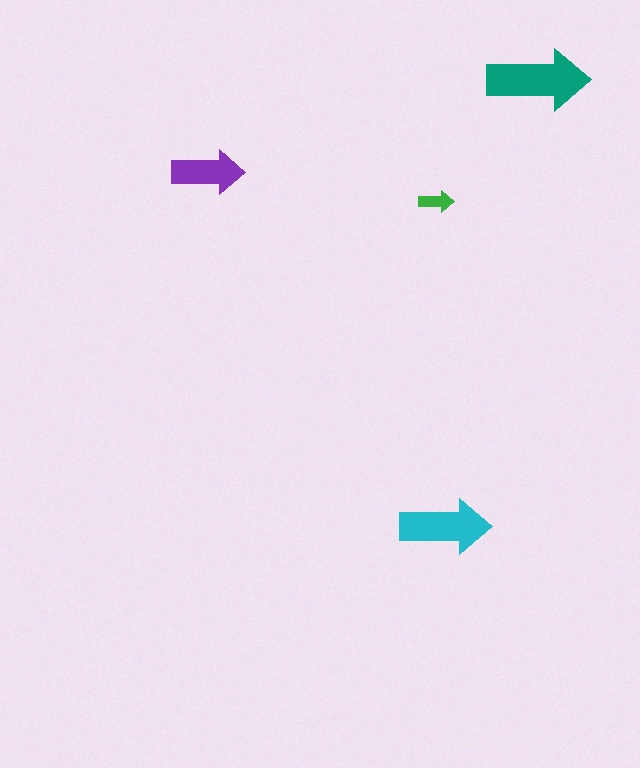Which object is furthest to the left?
The purple arrow is leftmost.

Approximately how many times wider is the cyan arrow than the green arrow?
About 2.5 times wider.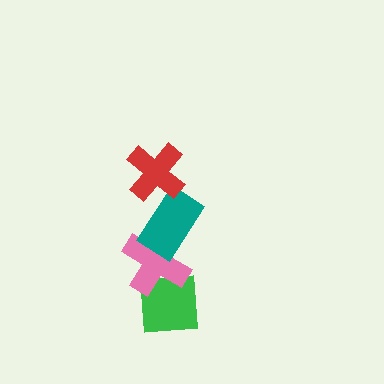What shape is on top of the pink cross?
The teal rectangle is on top of the pink cross.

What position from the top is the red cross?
The red cross is 1st from the top.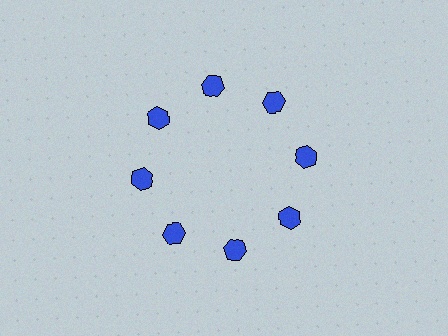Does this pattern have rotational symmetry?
Yes, this pattern has 8-fold rotational symmetry. It looks the same after rotating 45 degrees around the center.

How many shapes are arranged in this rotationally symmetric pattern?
There are 8 shapes, arranged in 8 groups of 1.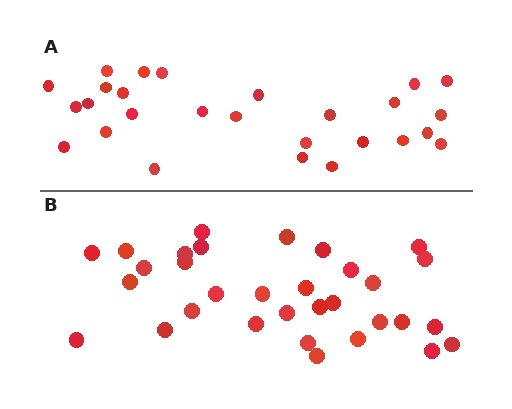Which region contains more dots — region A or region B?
Region B (the bottom region) has more dots.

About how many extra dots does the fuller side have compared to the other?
Region B has about 5 more dots than region A.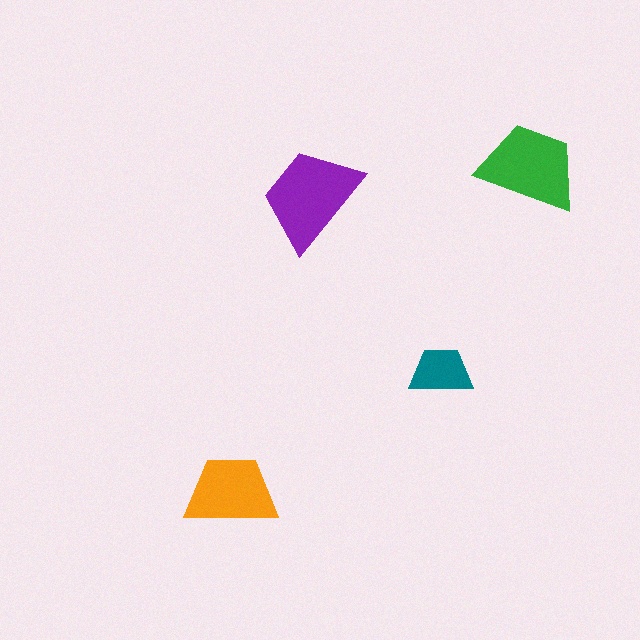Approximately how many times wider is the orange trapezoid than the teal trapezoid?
About 1.5 times wider.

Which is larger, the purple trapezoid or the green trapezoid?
The purple one.